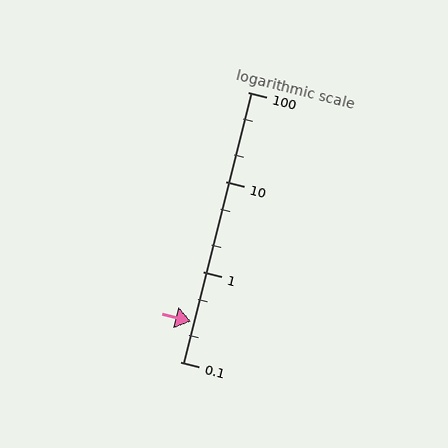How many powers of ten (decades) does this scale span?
The scale spans 3 decades, from 0.1 to 100.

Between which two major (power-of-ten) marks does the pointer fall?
The pointer is between 0.1 and 1.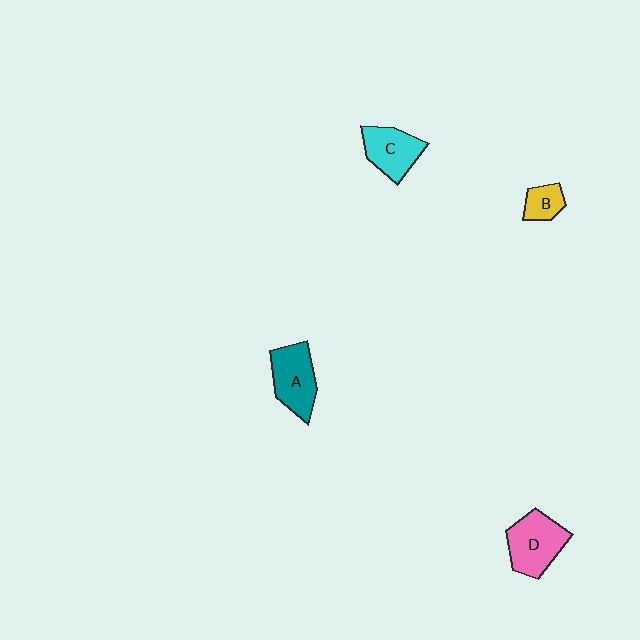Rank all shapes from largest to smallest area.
From largest to smallest: D (pink), A (teal), C (cyan), B (yellow).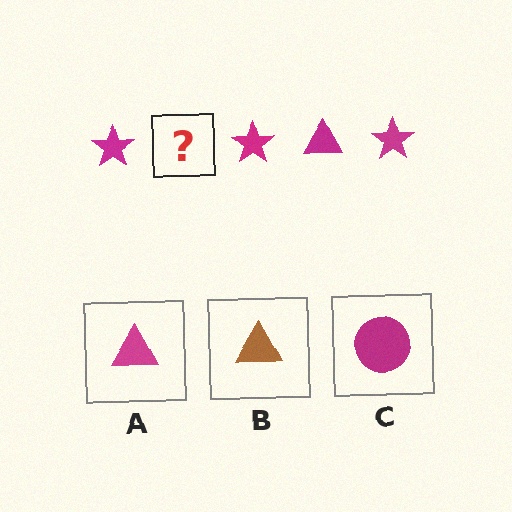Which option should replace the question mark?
Option A.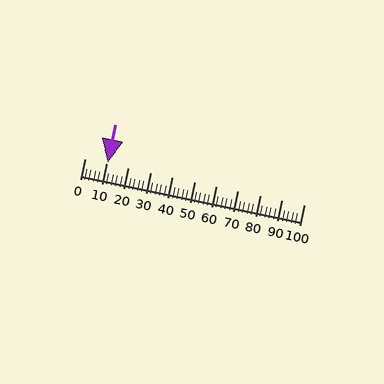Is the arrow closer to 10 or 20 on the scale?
The arrow is closer to 10.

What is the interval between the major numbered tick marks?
The major tick marks are spaced 10 units apart.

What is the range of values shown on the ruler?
The ruler shows values from 0 to 100.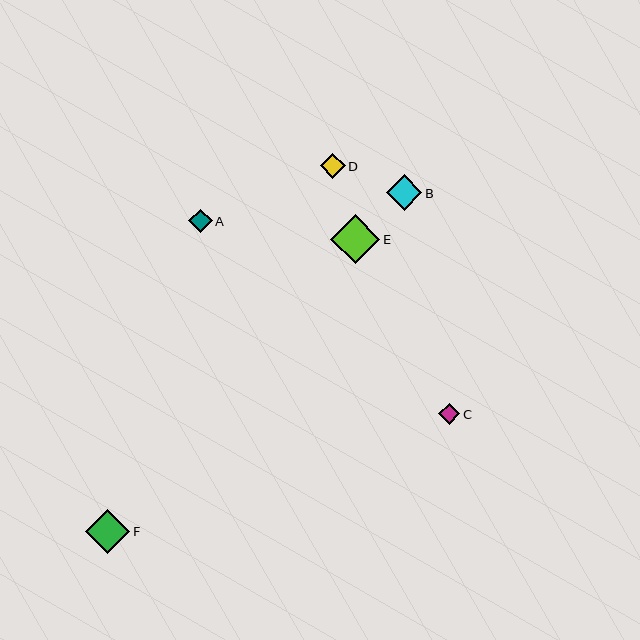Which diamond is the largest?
Diamond E is the largest with a size of approximately 49 pixels.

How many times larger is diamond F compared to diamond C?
Diamond F is approximately 2.1 times the size of diamond C.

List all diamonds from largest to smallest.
From largest to smallest: E, F, B, D, A, C.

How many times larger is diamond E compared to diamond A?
Diamond E is approximately 2.1 times the size of diamond A.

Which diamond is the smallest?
Diamond C is the smallest with a size of approximately 21 pixels.